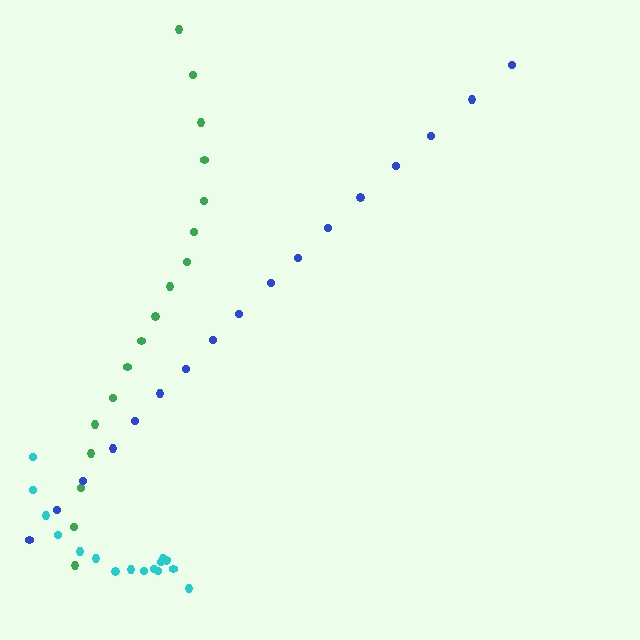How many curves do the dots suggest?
There are 3 distinct paths.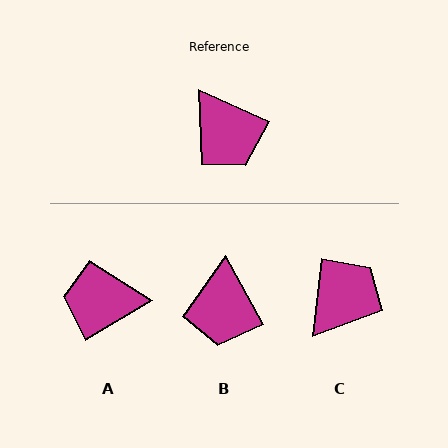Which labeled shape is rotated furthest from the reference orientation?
A, about 125 degrees away.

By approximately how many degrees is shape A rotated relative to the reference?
Approximately 125 degrees clockwise.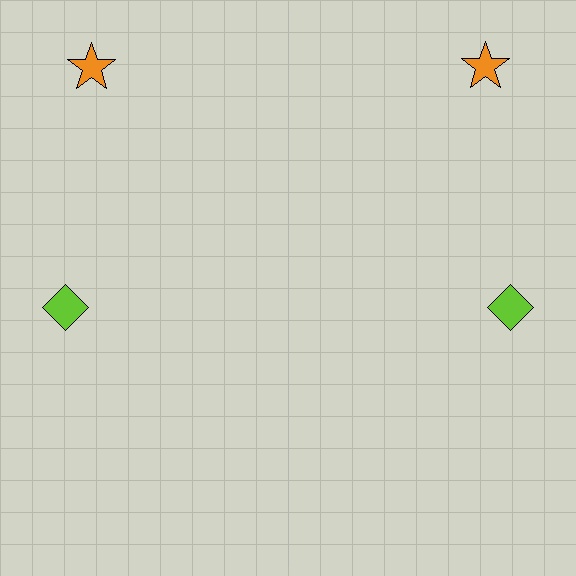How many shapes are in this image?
There are 4 shapes in this image.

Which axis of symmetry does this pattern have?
The pattern has a vertical axis of symmetry running through the center of the image.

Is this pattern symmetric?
Yes, this pattern has bilateral (reflection) symmetry.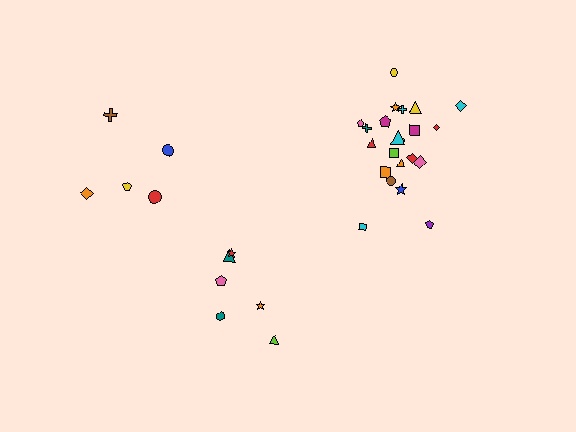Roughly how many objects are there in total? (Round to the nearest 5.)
Roughly 35 objects in total.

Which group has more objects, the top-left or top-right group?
The top-right group.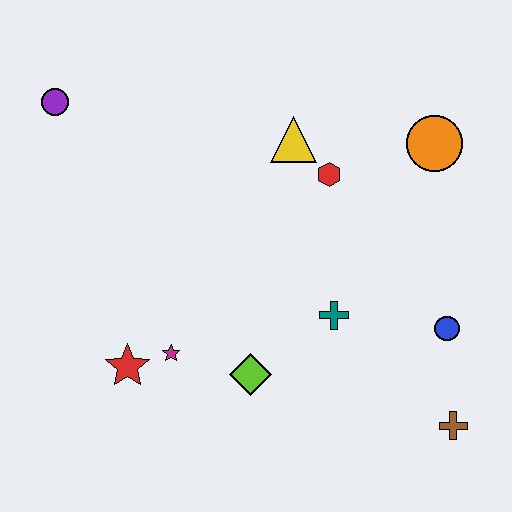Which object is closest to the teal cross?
The lime diamond is closest to the teal cross.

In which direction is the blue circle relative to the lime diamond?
The blue circle is to the right of the lime diamond.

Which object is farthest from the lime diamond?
The purple circle is farthest from the lime diamond.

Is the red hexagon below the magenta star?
No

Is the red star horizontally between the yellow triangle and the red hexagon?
No